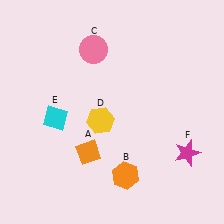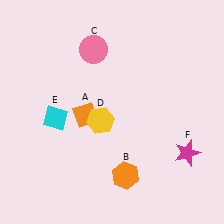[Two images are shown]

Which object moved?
The orange diamond (A) moved up.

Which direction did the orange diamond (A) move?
The orange diamond (A) moved up.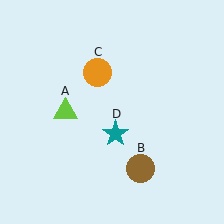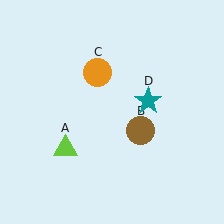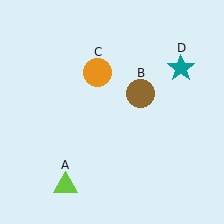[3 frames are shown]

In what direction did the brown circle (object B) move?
The brown circle (object B) moved up.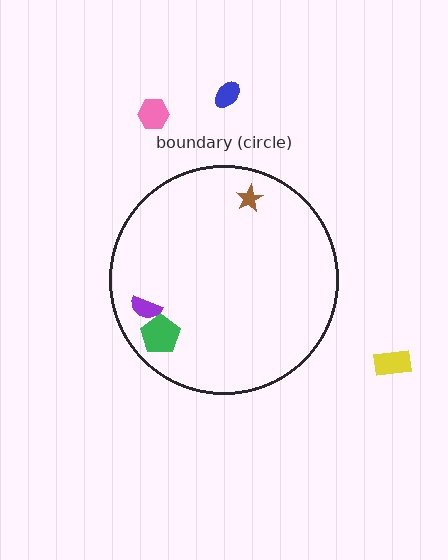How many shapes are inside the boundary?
3 inside, 3 outside.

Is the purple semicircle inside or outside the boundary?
Inside.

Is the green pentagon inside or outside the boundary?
Inside.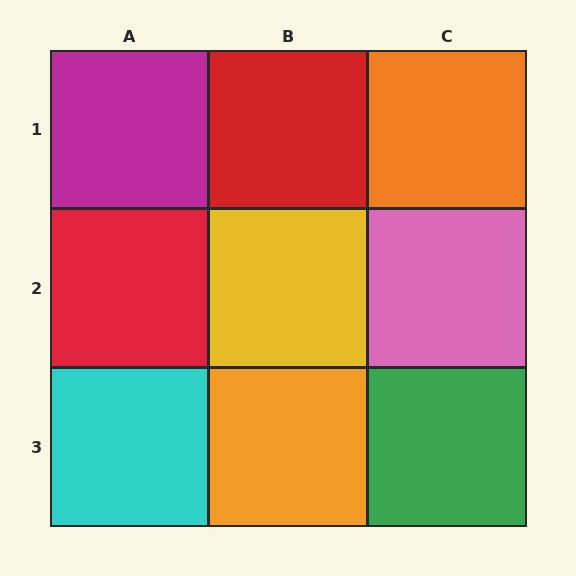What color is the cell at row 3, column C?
Green.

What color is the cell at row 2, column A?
Red.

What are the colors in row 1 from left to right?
Magenta, red, orange.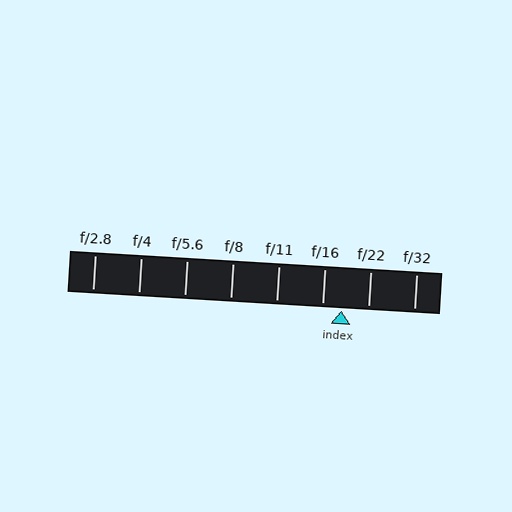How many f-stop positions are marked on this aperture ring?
There are 8 f-stop positions marked.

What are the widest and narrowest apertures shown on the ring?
The widest aperture shown is f/2.8 and the narrowest is f/32.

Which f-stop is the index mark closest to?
The index mark is closest to f/16.